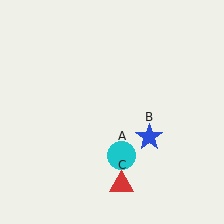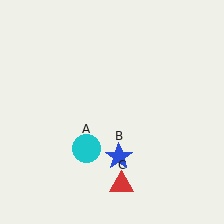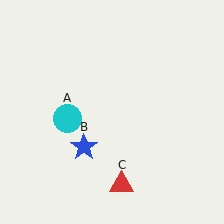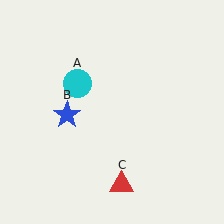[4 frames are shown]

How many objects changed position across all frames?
2 objects changed position: cyan circle (object A), blue star (object B).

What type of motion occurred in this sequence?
The cyan circle (object A), blue star (object B) rotated clockwise around the center of the scene.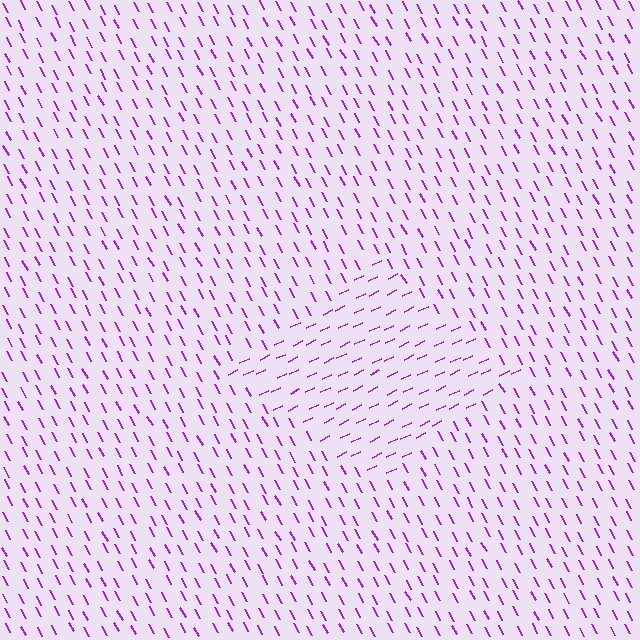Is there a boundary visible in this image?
Yes, there is a texture boundary formed by a change in line orientation.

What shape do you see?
I see a diamond.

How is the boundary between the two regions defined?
The boundary is defined purely by a change in line orientation (approximately 87 degrees difference). All lines are the same color and thickness.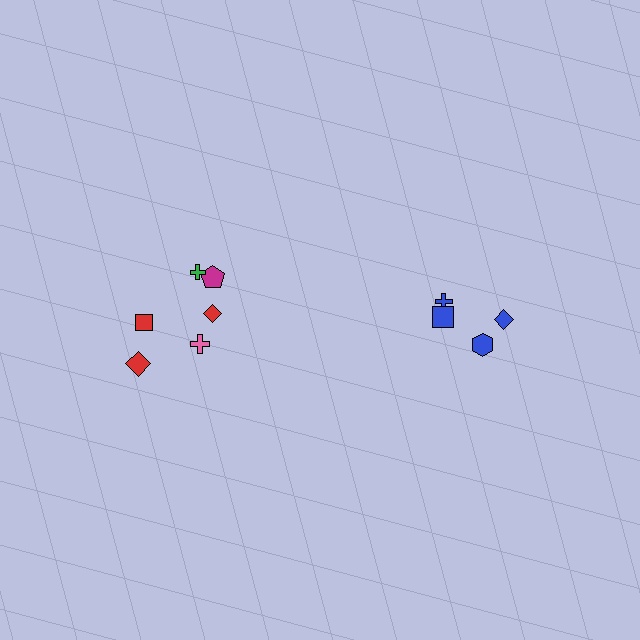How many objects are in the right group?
There are 4 objects.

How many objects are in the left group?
There are 6 objects.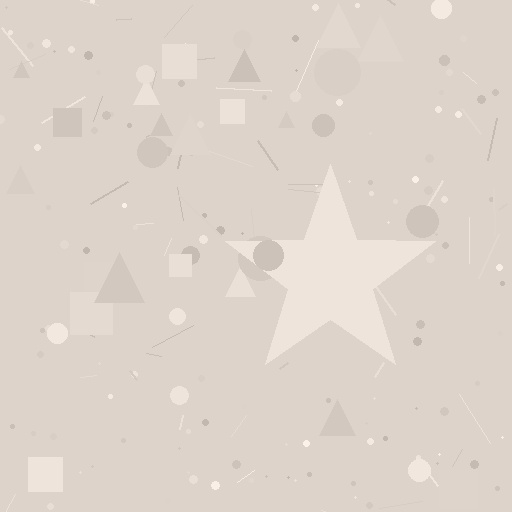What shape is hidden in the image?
A star is hidden in the image.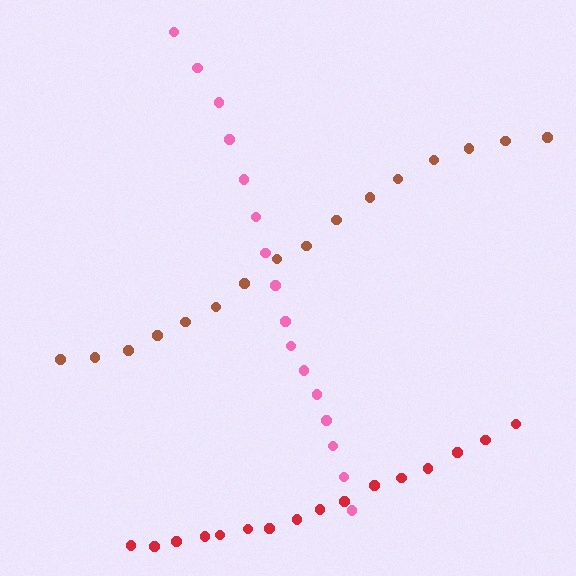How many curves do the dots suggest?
There are 3 distinct paths.